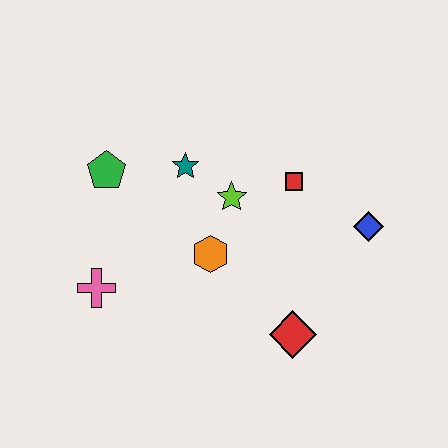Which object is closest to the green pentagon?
The teal star is closest to the green pentagon.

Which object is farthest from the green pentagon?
The blue diamond is farthest from the green pentagon.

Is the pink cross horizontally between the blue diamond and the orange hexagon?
No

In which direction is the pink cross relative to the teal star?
The pink cross is below the teal star.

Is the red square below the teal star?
Yes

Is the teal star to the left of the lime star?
Yes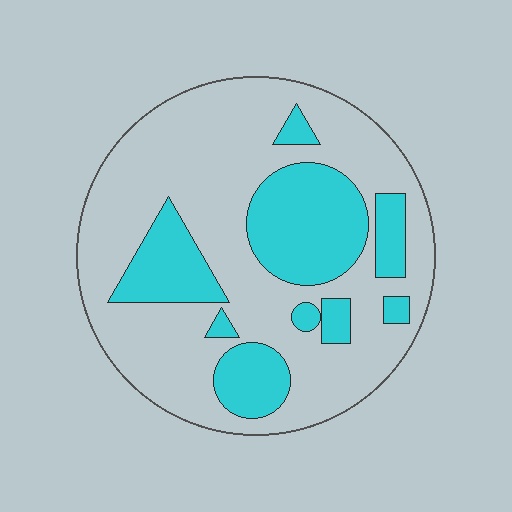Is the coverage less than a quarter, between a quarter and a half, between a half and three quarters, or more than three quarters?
Between a quarter and a half.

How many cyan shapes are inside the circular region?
9.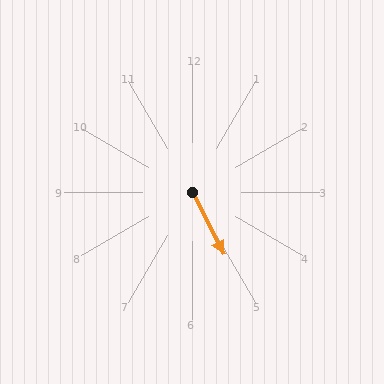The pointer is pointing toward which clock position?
Roughly 5 o'clock.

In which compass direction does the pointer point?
Southeast.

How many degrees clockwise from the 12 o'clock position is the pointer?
Approximately 153 degrees.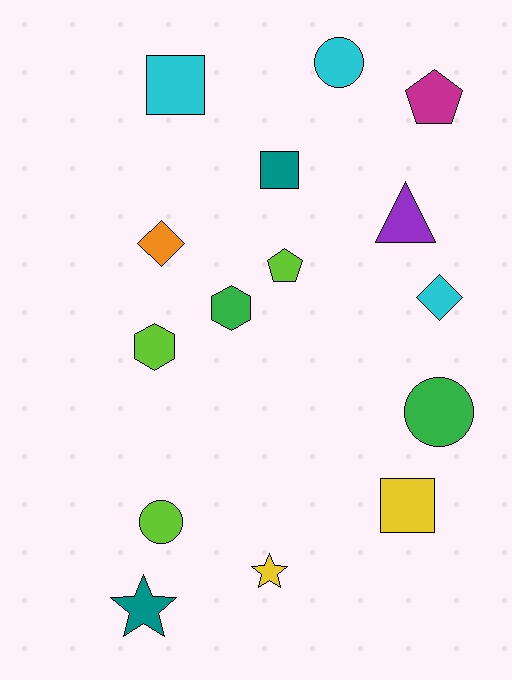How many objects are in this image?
There are 15 objects.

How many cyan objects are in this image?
There are 3 cyan objects.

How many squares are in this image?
There are 3 squares.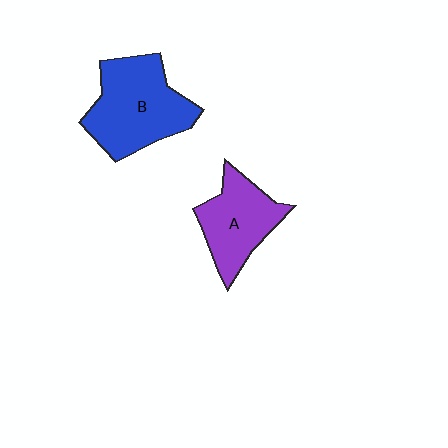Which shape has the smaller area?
Shape A (purple).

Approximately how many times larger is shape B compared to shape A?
Approximately 1.4 times.